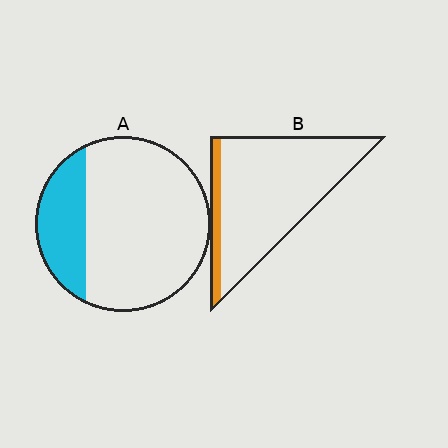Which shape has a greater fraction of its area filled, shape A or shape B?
Shape A.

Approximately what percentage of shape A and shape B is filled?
A is approximately 25% and B is approximately 10%.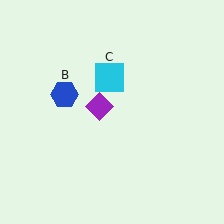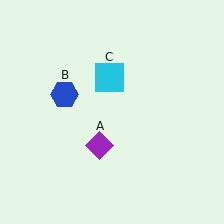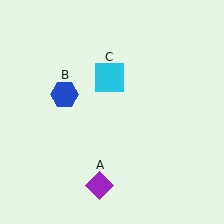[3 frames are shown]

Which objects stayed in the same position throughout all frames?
Blue hexagon (object B) and cyan square (object C) remained stationary.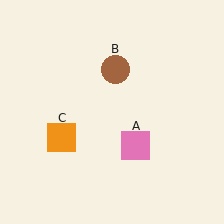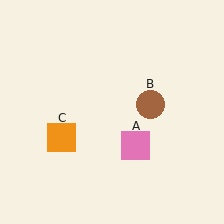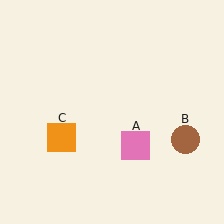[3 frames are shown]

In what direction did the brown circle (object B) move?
The brown circle (object B) moved down and to the right.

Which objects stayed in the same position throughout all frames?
Pink square (object A) and orange square (object C) remained stationary.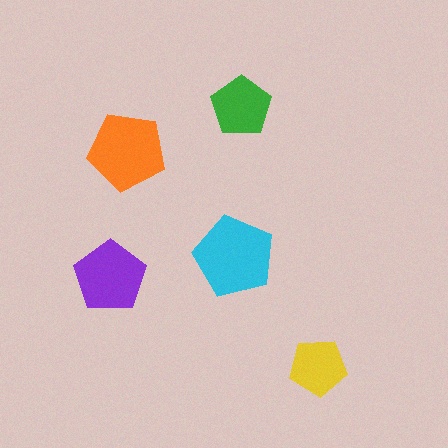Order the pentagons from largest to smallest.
the cyan one, the orange one, the purple one, the green one, the yellow one.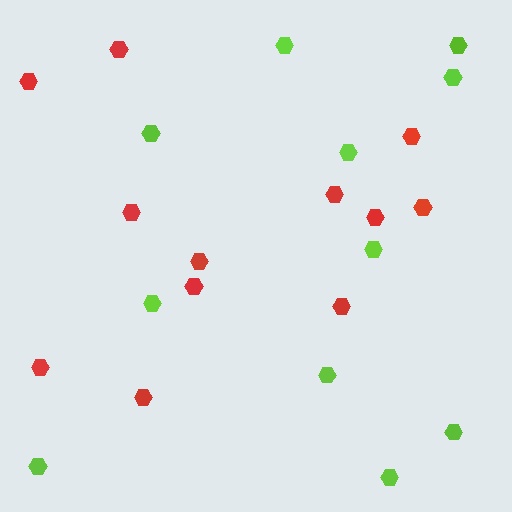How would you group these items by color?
There are 2 groups: one group of lime hexagons (11) and one group of red hexagons (12).